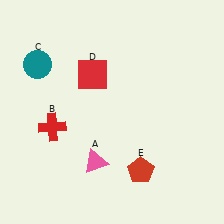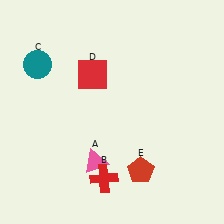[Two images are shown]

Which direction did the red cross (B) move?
The red cross (B) moved right.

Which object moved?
The red cross (B) moved right.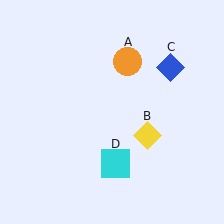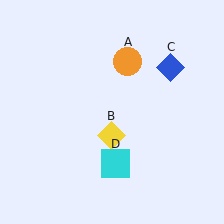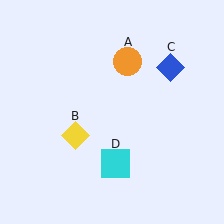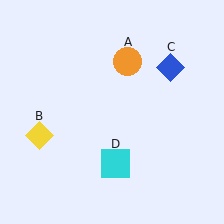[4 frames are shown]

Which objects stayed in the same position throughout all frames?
Orange circle (object A) and blue diamond (object C) and cyan square (object D) remained stationary.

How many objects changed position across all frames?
1 object changed position: yellow diamond (object B).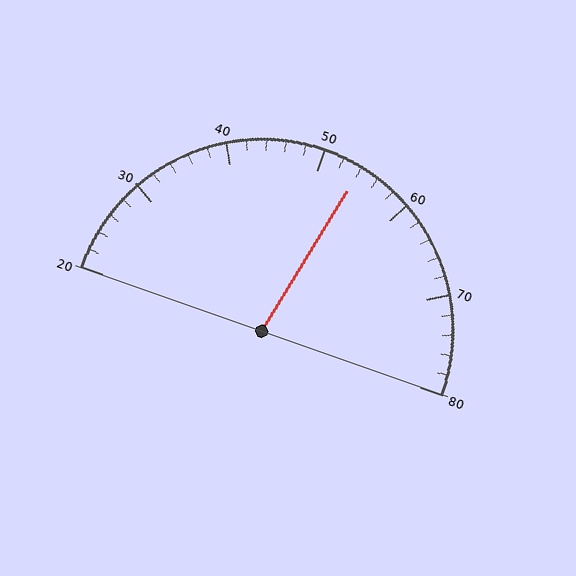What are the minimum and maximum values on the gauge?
The gauge ranges from 20 to 80.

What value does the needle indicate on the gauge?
The needle indicates approximately 54.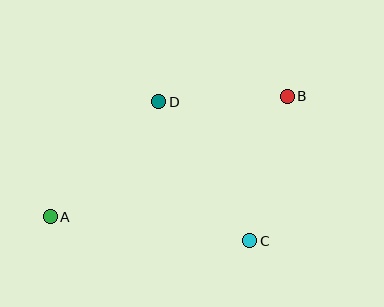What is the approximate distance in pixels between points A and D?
The distance between A and D is approximately 158 pixels.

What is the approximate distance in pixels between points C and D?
The distance between C and D is approximately 166 pixels.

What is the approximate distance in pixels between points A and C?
The distance between A and C is approximately 201 pixels.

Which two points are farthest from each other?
Points A and B are farthest from each other.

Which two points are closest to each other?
Points B and D are closest to each other.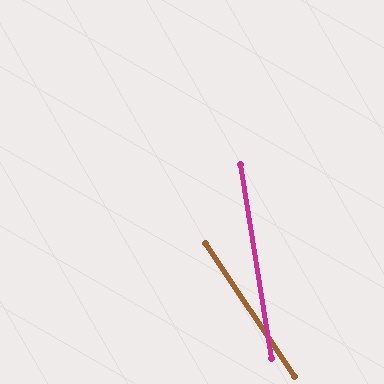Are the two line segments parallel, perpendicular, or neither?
Neither parallel nor perpendicular — they differ by about 25°.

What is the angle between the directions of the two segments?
Approximately 25 degrees.